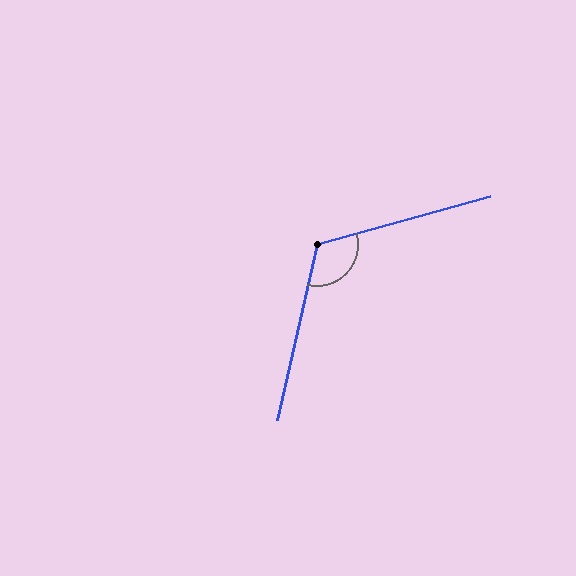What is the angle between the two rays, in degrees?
Approximately 118 degrees.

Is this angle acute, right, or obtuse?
It is obtuse.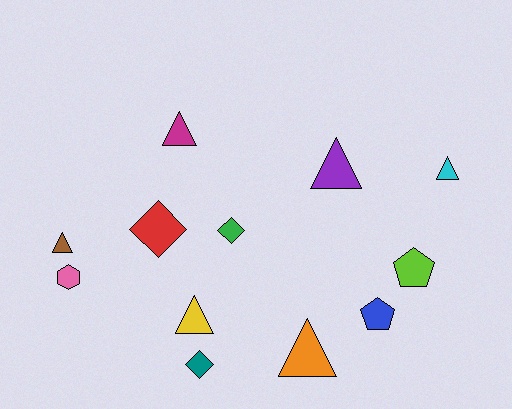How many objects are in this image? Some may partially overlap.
There are 12 objects.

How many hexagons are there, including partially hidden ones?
There is 1 hexagon.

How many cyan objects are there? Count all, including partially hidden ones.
There is 1 cyan object.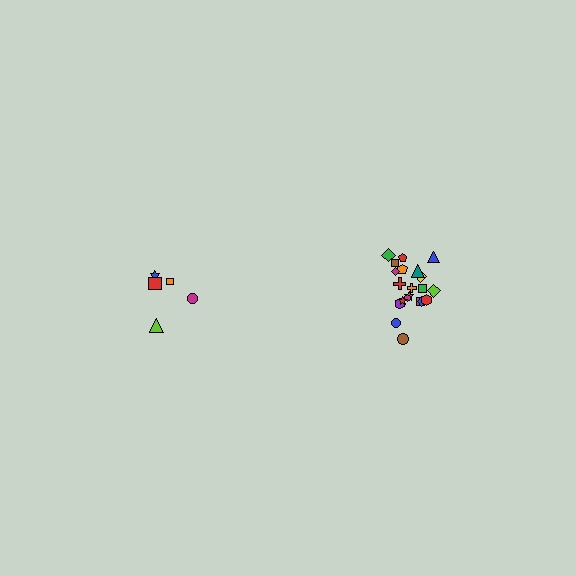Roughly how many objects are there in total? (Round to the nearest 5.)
Roughly 25 objects in total.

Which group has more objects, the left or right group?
The right group.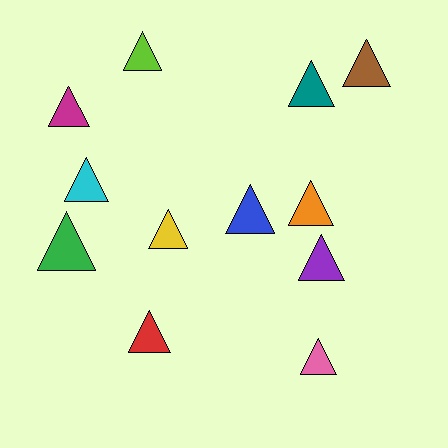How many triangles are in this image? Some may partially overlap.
There are 12 triangles.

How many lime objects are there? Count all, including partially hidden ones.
There is 1 lime object.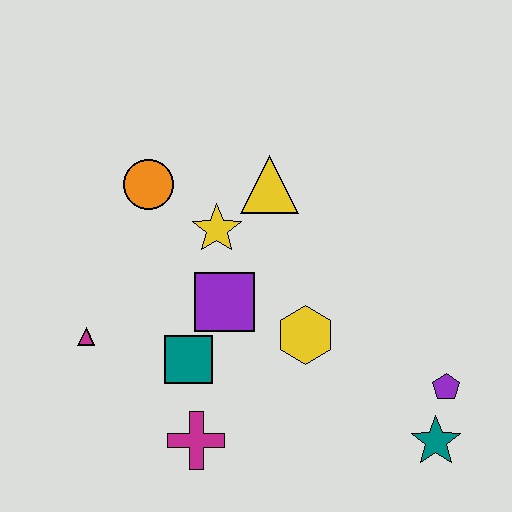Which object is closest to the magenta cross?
The teal square is closest to the magenta cross.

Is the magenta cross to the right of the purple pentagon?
No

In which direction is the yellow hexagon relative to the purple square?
The yellow hexagon is to the right of the purple square.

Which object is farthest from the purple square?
The teal star is farthest from the purple square.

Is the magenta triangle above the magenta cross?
Yes